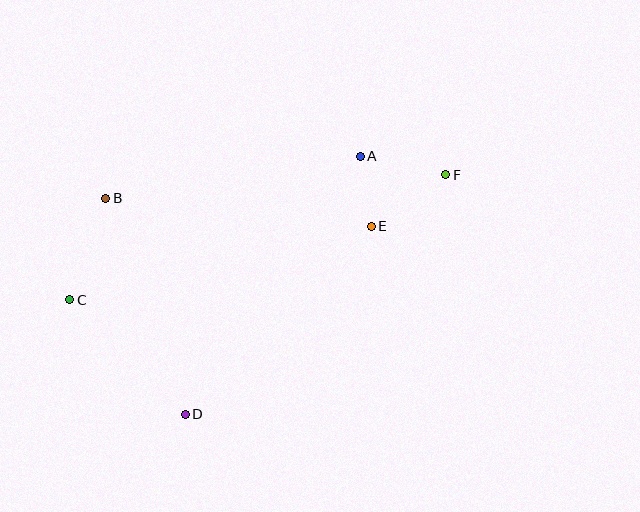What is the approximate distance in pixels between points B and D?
The distance between B and D is approximately 231 pixels.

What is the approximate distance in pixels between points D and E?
The distance between D and E is approximately 264 pixels.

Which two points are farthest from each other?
Points C and F are farthest from each other.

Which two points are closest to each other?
Points A and E are closest to each other.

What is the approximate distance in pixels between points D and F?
The distance between D and F is approximately 354 pixels.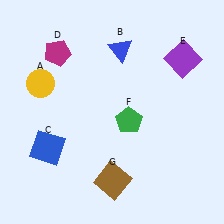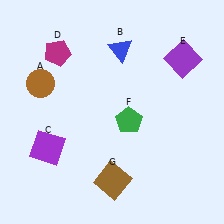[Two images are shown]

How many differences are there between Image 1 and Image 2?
There are 2 differences between the two images.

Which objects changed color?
A changed from yellow to brown. C changed from blue to purple.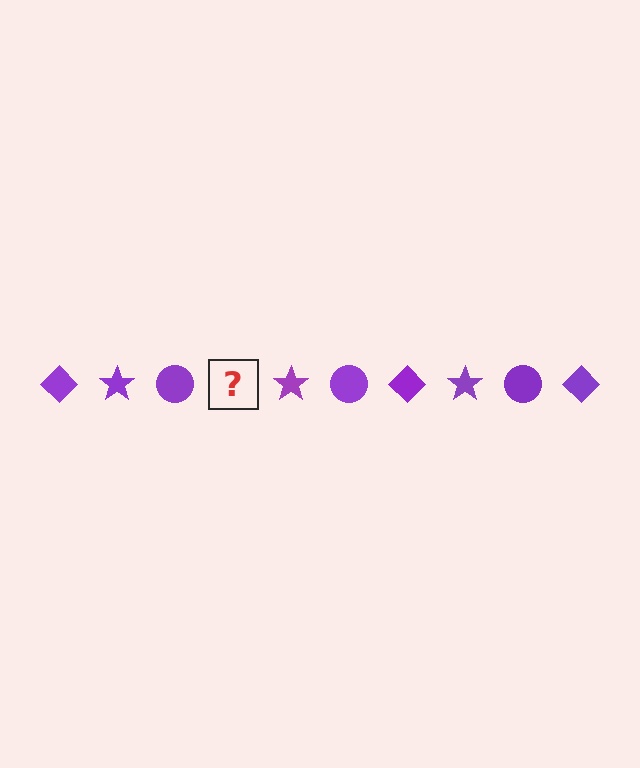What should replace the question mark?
The question mark should be replaced with a purple diamond.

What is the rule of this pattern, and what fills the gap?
The rule is that the pattern cycles through diamond, star, circle shapes in purple. The gap should be filled with a purple diamond.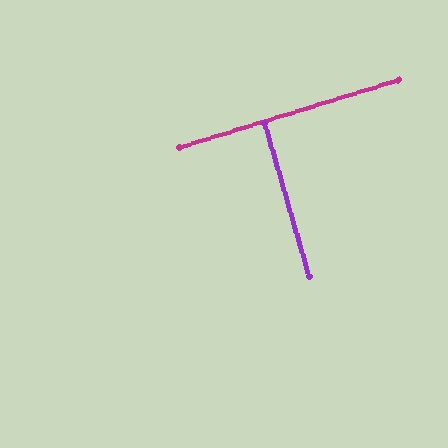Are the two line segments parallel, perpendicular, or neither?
Perpendicular — they meet at approximately 89°.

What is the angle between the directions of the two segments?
Approximately 89 degrees.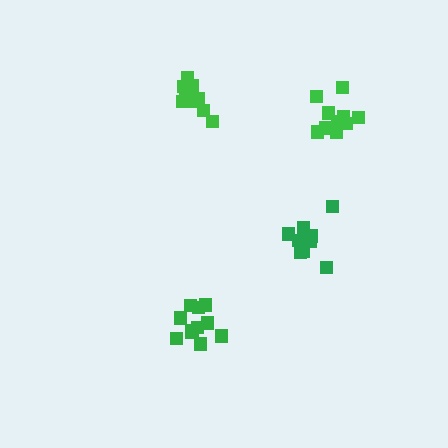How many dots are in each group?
Group 1: 13 dots, Group 2: 10 dots, Group 3: 12 dots, Group 4: 11 dots (46 total).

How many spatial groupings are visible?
There are 4 spatial groupings.